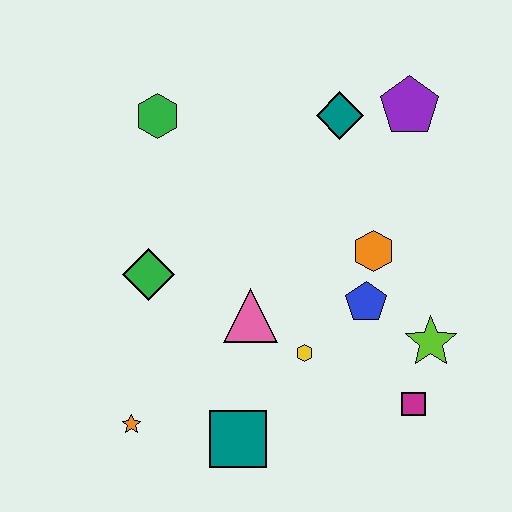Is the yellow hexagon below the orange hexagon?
Yes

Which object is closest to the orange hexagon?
The blue pentagon is closest to the orange hexagon.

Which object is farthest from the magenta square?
The green hexagon is farthest from the magenta square.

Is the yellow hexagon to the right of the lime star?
No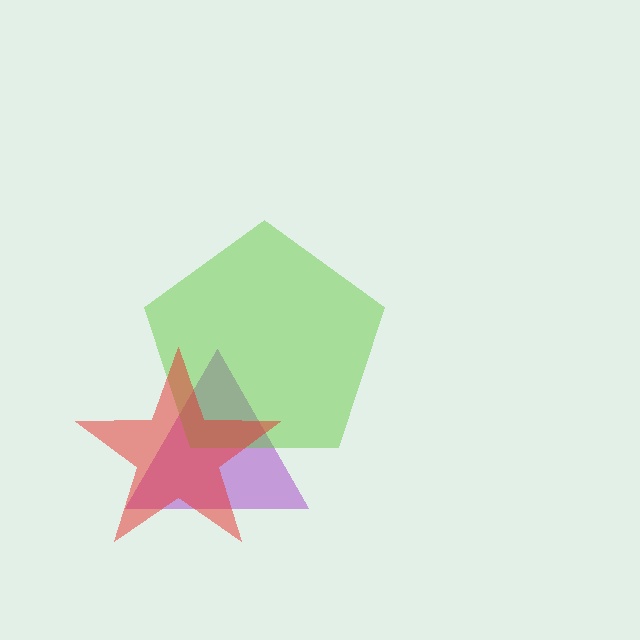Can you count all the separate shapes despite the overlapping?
Yes, there are 3 separate shapes.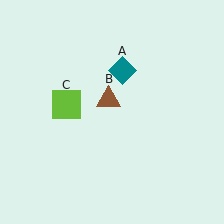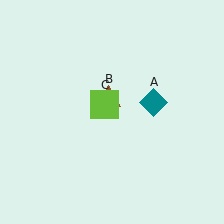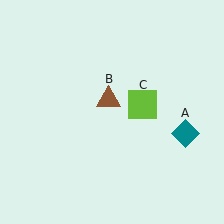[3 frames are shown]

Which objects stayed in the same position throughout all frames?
Brown triangle (object B) remained stationary.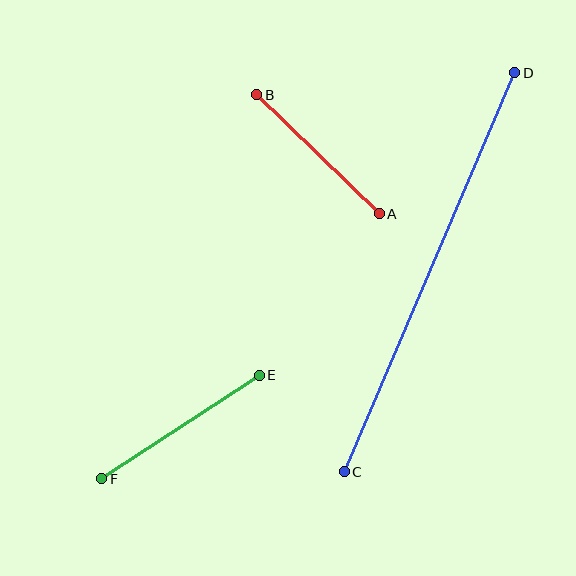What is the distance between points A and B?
The distance is approximately 171 pixels.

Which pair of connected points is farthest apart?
Points C and D are farthest apart.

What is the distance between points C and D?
The distance is approximately 434 pixels.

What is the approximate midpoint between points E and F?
The midpoint is at approximately (181, 427) pixels.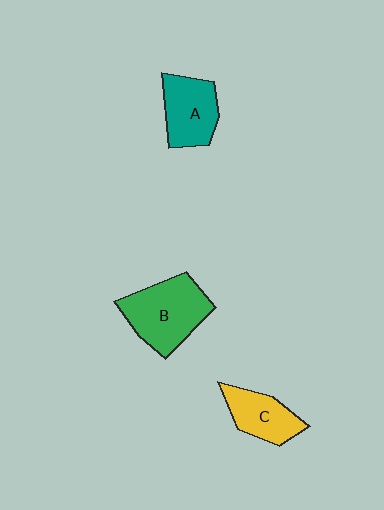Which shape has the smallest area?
Shape C (yellow).